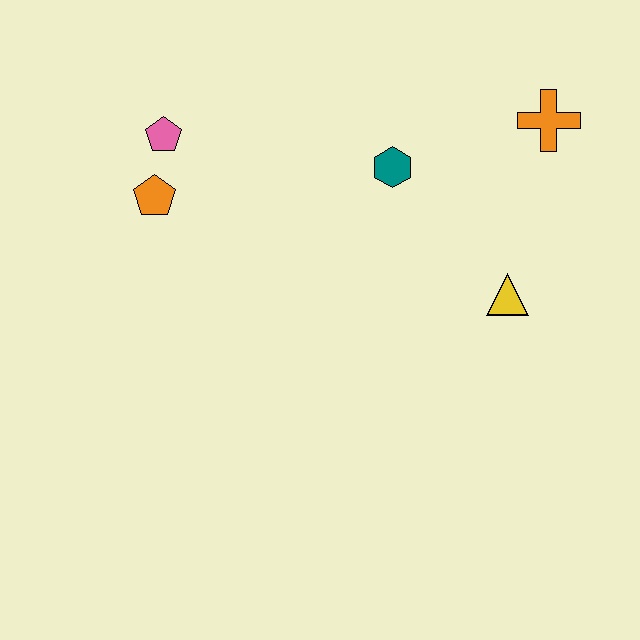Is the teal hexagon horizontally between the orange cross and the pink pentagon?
Yes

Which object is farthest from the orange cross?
The orange pentagon is farthest from the orange cross.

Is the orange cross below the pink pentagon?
No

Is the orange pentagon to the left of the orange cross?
Yes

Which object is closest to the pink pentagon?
The orange pentagon is closest to the pink pentagon.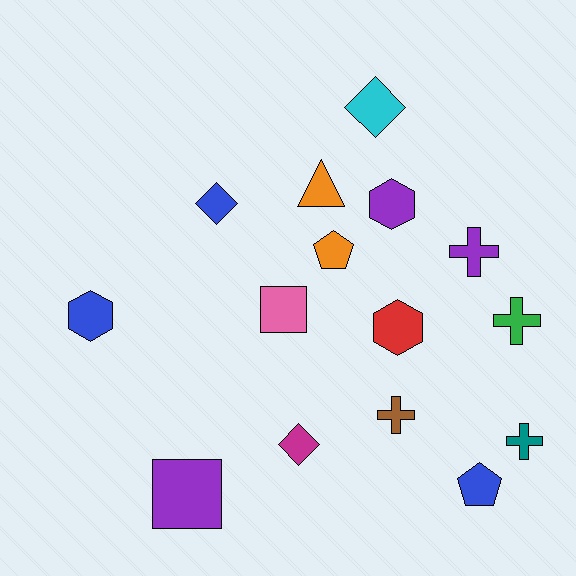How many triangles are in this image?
There is 1 triangle.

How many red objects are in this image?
There is 1 red object.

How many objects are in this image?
There are 15 objects.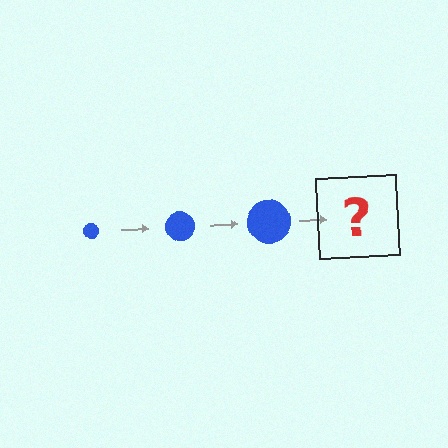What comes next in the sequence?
The next element should be a blue circle, larger than the previous one.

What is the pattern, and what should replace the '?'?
The pattern is that the circle gets progressively larger each step. The '?' should be a blue circle, larger than the previous one.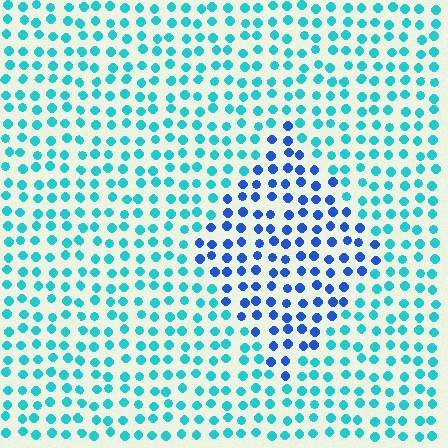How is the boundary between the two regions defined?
The boundary is defined purely by a slight shift in hue (about 42 degrees). Spacing, size, and orientation are identical on both sides.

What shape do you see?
I see a diamond.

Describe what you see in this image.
The image is filled with small cyan elements in a uniform arrangement. A diamond-shaped region is visible where the elements are tinted to a slightly different hue, forming a subtle color boundary.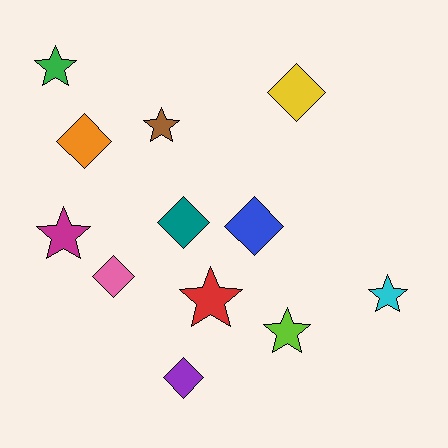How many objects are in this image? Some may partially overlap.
There are 12 objects.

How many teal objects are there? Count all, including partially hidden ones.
There is 1 teal object.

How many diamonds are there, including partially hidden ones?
There are 6 diamonds.